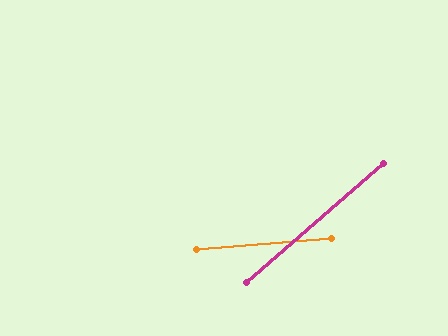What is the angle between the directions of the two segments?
Approximately 36 degrees.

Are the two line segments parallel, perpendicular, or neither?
Neither parallel nor perpendicular — they differ by about 36°.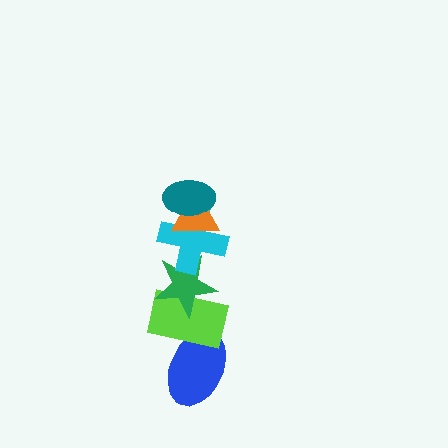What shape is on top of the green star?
The cyan cross is on top of the green star.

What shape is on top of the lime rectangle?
The green star is on top of the lime rectangle.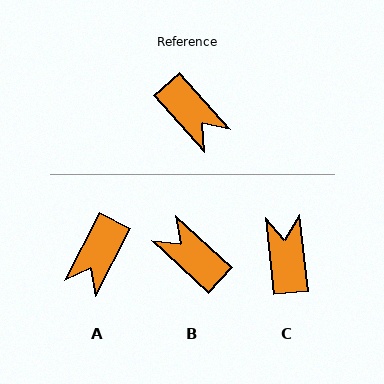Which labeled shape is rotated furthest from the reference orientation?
B, about 175 degrees away.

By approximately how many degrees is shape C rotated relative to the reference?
Approximately 144 degrees counter-clockwise.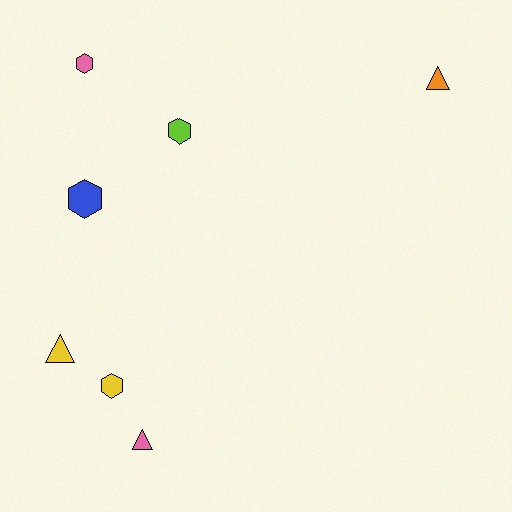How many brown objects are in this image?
There are no brown objects.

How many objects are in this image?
There are 7 objects.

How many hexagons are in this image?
There are 4 hexagons.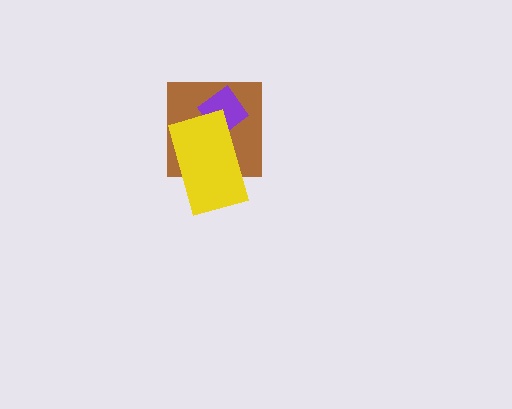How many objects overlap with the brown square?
2 objects overlap with the brown square.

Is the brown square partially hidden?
Yes, it is partially covered by another shape.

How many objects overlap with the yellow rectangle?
2 objects overlap with the yellow rectangle.